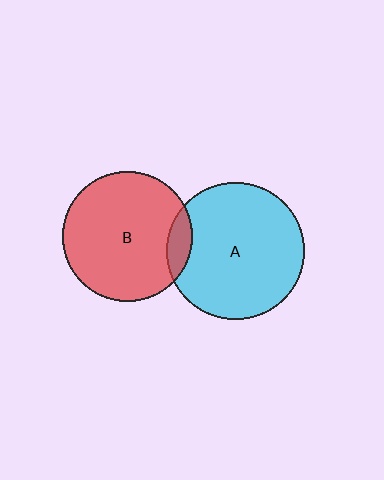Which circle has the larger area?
Circle A (cyan).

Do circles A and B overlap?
Yes.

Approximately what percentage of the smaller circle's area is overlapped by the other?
Approximately 10%.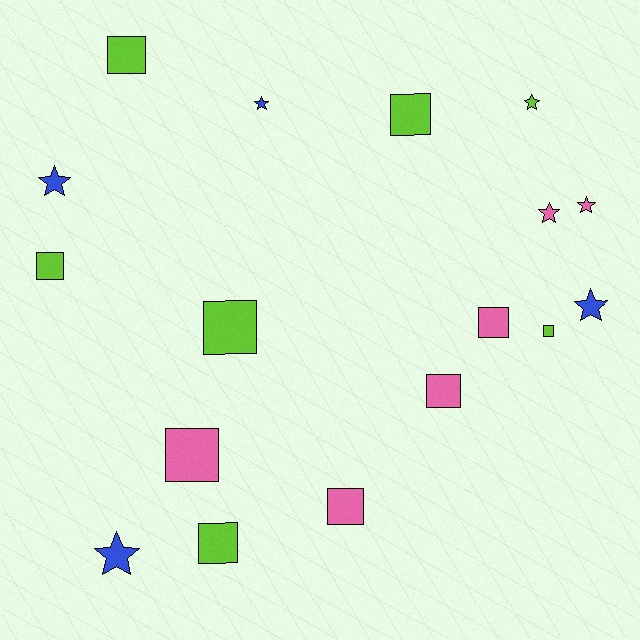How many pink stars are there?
There are 2 pink stars.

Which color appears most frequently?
Lime, with 7 objects.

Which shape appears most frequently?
Square, with 10 objects.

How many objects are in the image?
There are 17 objects.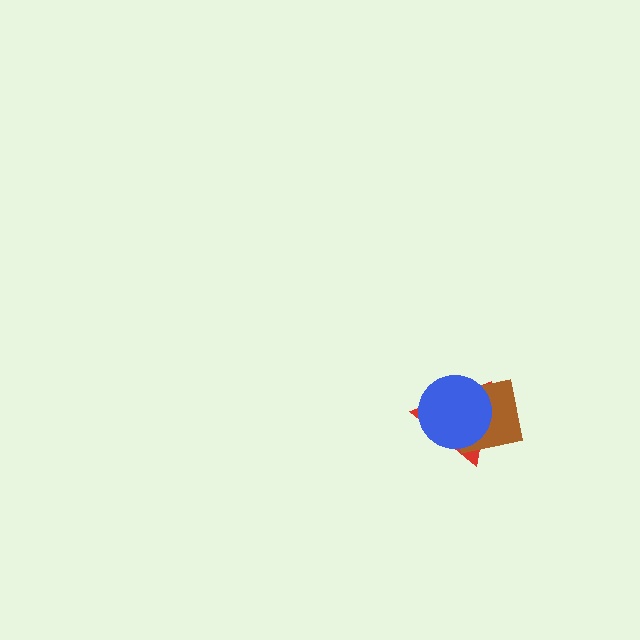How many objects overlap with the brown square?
2 objects overlap with the brown square.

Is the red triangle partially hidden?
Yes, it is partially covered by another shape.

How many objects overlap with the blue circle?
2 objects overlap with the blue circle.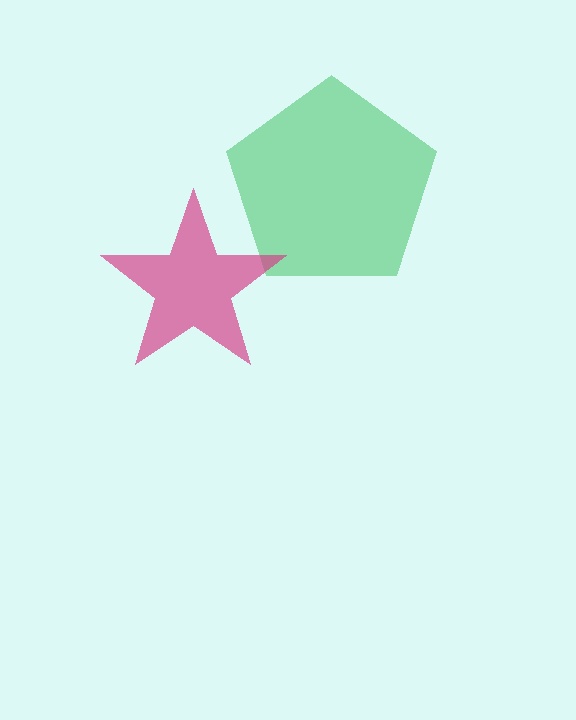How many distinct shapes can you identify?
There are 2 distinct shapes: a green pentagon, a magenta star.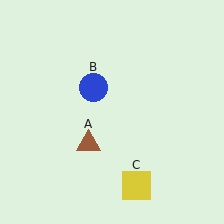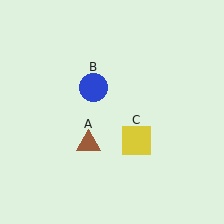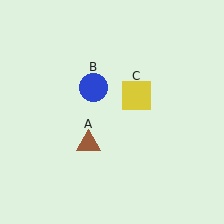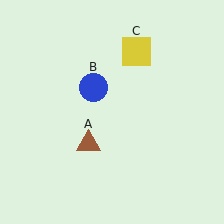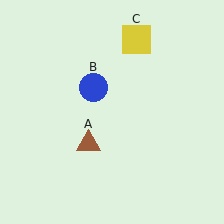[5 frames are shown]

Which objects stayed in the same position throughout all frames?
Brown triangle (object A) and blue circle (object B) remained stationary.